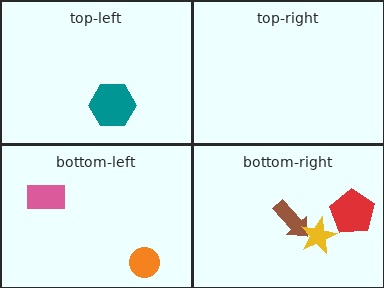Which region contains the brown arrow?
The bottom-right region.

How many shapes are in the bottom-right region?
3.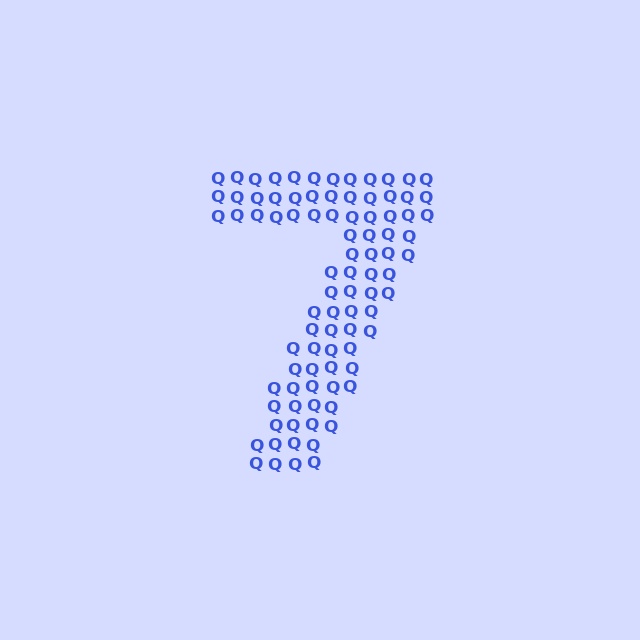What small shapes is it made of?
It is made of small letter Q's.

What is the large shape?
The large shape is the digit 7.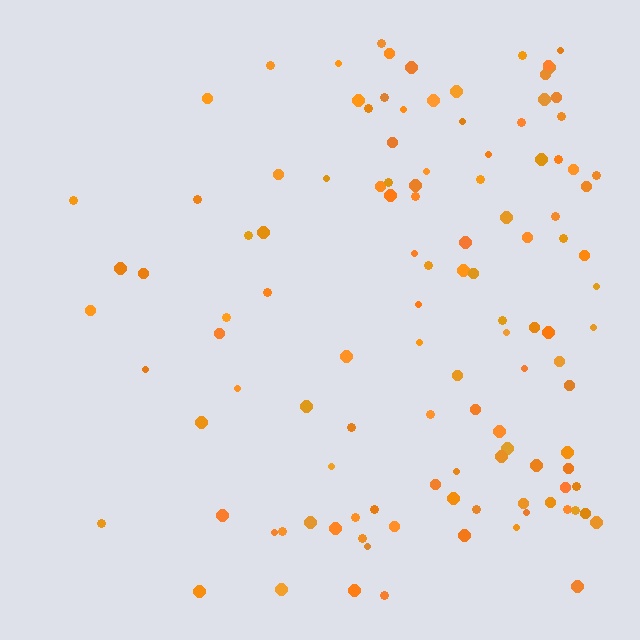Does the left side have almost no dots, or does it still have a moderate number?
Still a moderate number, just noticeably fewer than the right.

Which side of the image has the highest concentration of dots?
The right.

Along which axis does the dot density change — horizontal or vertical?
Horizontal.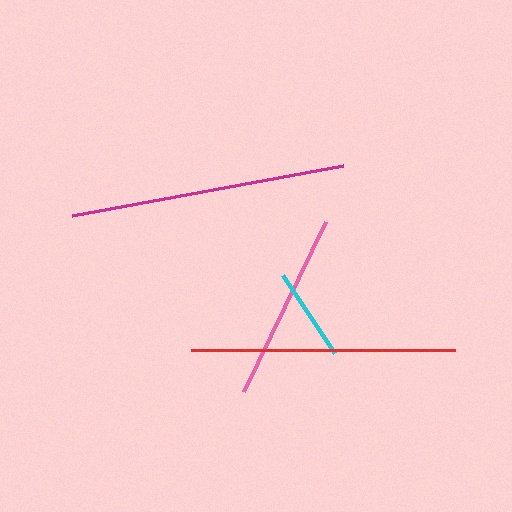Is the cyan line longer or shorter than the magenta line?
The magenta line is longer than the cyan line.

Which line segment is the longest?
The magenta line is the longest at approximately 275 pixels.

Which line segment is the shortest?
The cyan line is the shortest at approximately 94 pixels.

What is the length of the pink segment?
The pink segment is approximately 188 pixels long.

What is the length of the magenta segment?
The magenta segment is approximately 275 pixels long.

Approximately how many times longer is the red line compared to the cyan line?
The red line is approximately 2.8 times the length of the cyan line.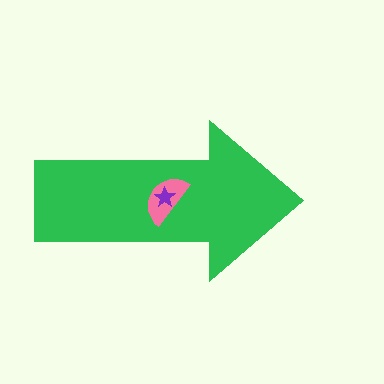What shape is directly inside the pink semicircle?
The purple star.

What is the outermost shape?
The green arrow.